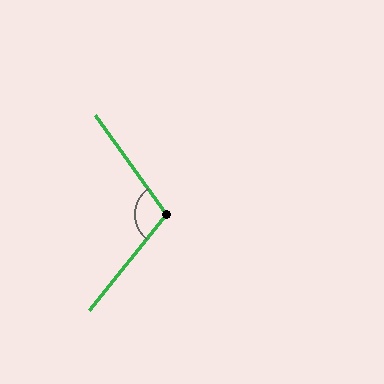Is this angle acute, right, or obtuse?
It is obtuse.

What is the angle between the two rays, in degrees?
Approximately 105 degrees.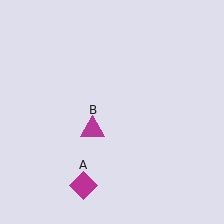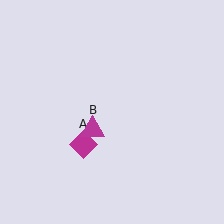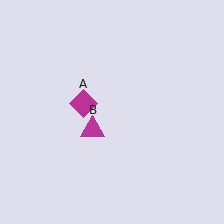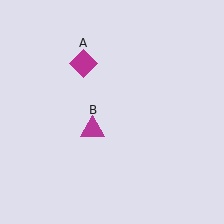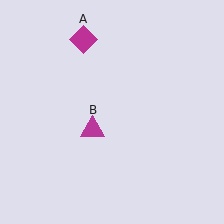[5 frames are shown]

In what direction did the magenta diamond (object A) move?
The magenta diamond (object A) moved up.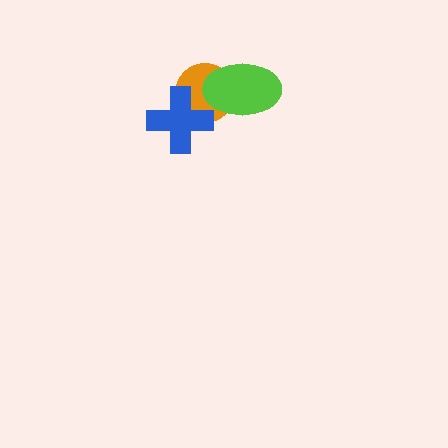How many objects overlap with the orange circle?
2 objects overlap with the orange circle.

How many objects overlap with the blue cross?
1 object overlaps with the blue cross.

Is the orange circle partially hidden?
Yes, it is partially covered by another shape.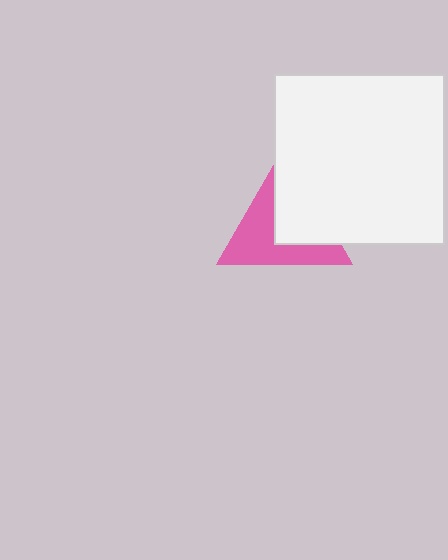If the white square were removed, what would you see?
You would see the complete pink triangle.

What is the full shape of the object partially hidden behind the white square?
The partially hidden object is a pink triangle.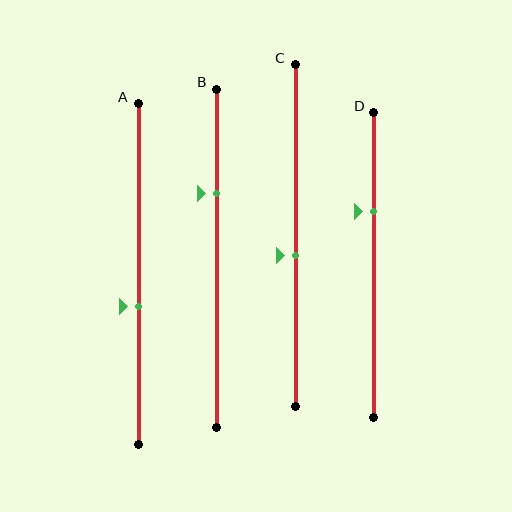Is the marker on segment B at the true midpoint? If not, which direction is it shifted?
No, the marker on segment B is shifted upward by about 19% of the segment length.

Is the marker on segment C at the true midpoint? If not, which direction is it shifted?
No, the marker on segment C is shifted downward by about 6% of the segment length.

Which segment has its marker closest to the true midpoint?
Segment C has its marker closest to the true midpoint.